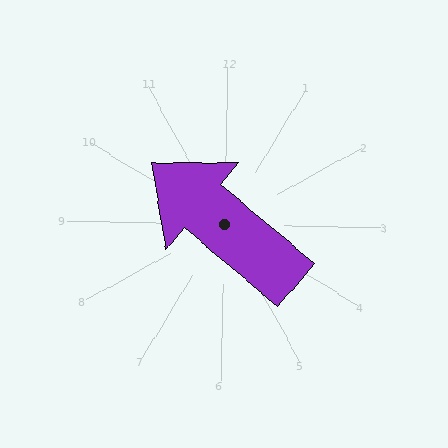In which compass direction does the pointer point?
Northwest.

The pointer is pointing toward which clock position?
Roughly 10 o'clock.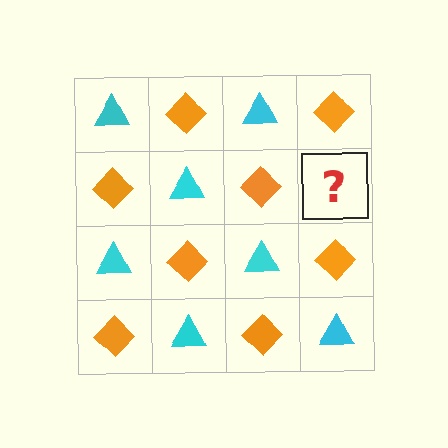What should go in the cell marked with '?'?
The missing cell should contain a cyan triangle.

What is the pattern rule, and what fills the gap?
The rule is that it alternates cyan triangle and orange diamond in a checkerboard pattern. The gap should be filled with a cyan triangle.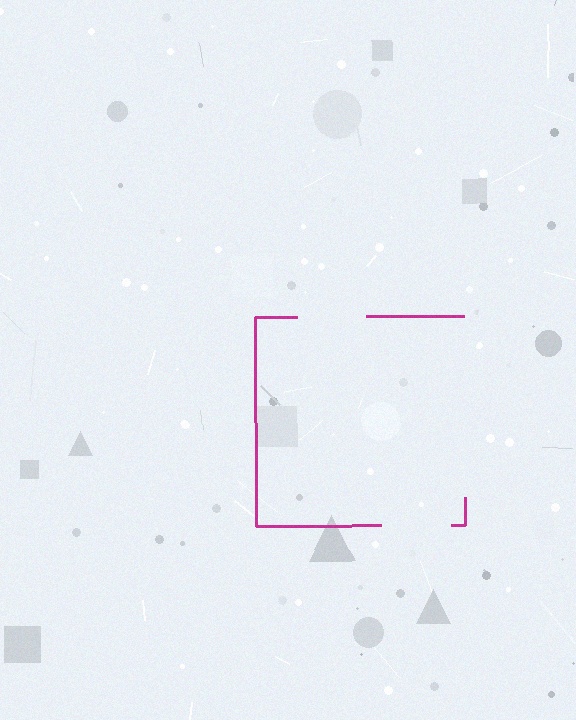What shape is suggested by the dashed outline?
The dashed outline suggests a square.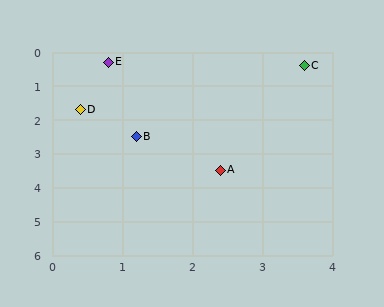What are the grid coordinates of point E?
Point E is at approximately (0.8, 0.3).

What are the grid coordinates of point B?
Point B is at approximately (1.2, 2.5).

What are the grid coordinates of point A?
Point A is at approximately (2.4, 3.5).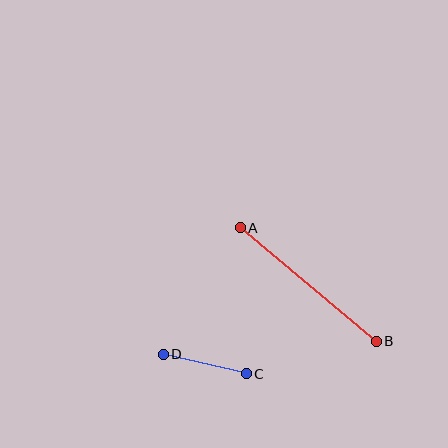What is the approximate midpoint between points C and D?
The midpoint is at approximately (205, 364) pixels.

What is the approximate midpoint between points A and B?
The midpoint is at approximately (308, 285) pixels.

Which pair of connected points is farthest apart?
Points A and B are farthest apart.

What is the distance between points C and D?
The distance is approximately 85 pixels.